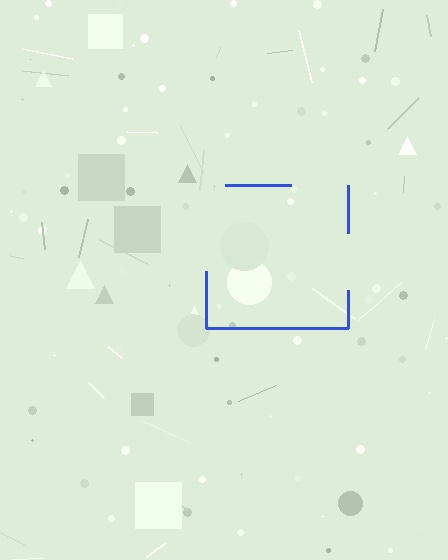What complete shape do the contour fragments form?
The contour fragments form a square.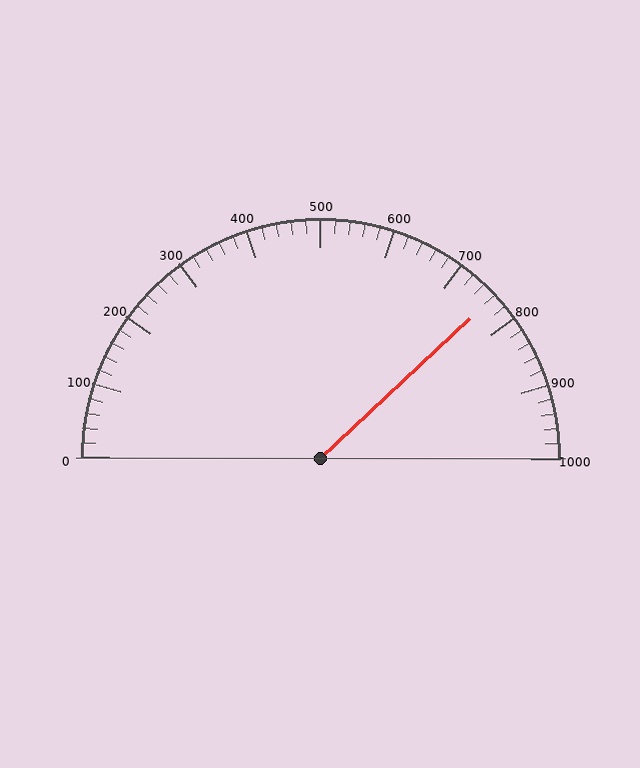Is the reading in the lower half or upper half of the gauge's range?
The reading is in the upper half of the range (0 to 1000).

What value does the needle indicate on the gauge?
The needle indicates approximately 760.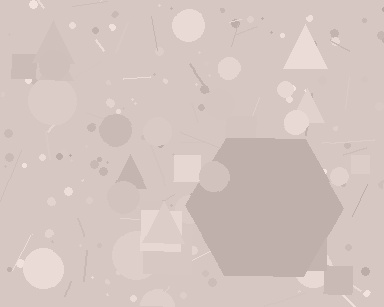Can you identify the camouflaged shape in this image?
The camouflaged shape is a hexagon.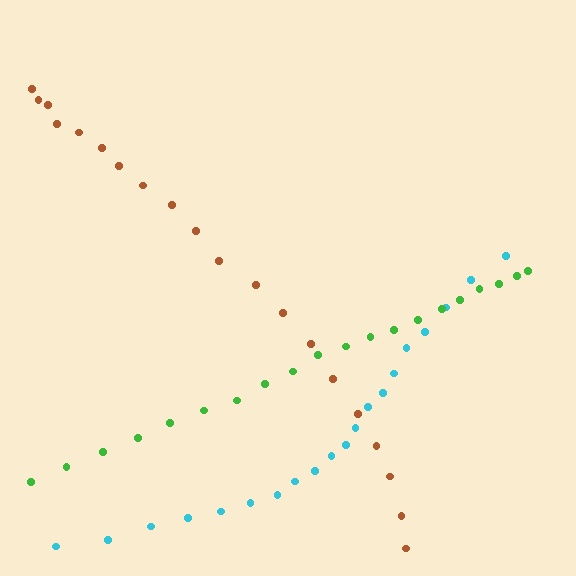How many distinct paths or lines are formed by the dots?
There are 3 distinct paths.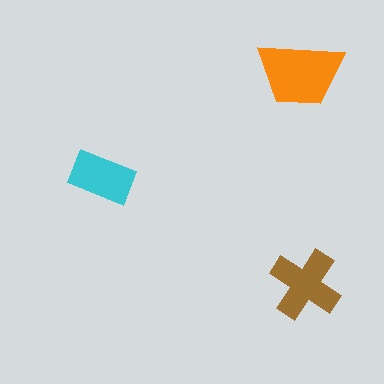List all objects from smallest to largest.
The cyan rectangle, the brown cross, the orange trapezoid.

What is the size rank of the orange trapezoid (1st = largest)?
1st.